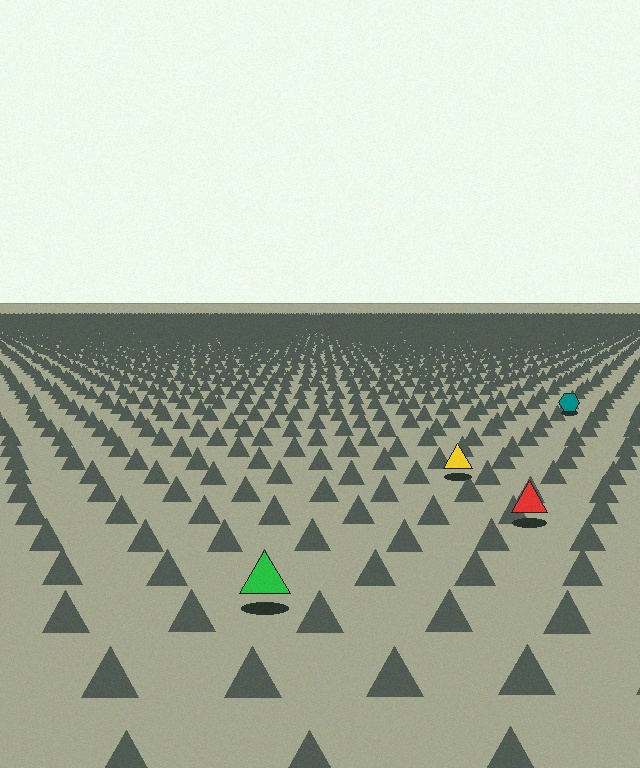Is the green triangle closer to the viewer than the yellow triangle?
Yes. The green triangle is closer — you can tell from the texture gradient: the ground texture is coarser near it.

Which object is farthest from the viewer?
The teal hexagon is farthest from the viewer. It appears smaller and the ground texture around it is denser.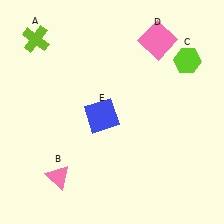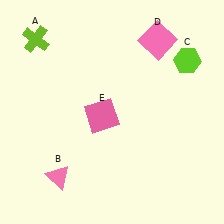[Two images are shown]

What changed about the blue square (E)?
In Image 1, E is blue. In Image 2, it changed to pink.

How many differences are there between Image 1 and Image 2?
There is 1 difference between the two images.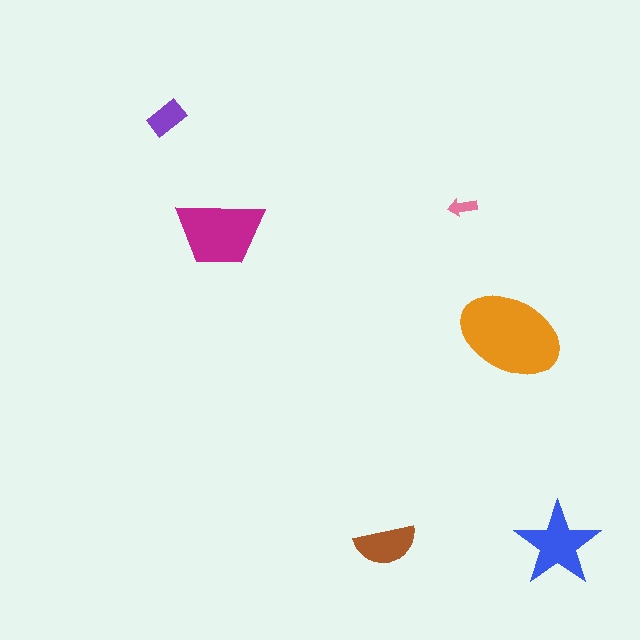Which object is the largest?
The orange ellipse.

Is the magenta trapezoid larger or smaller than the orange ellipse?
Smaller.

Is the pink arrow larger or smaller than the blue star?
Smaller.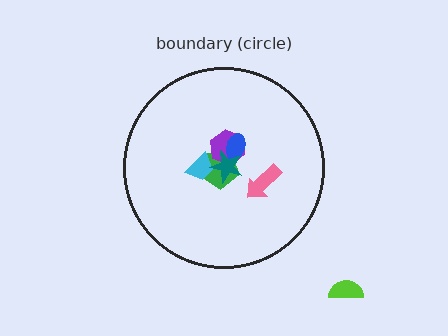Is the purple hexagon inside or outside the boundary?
Inside.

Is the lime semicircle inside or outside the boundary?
Outside.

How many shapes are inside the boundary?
6 inside, 1 outside.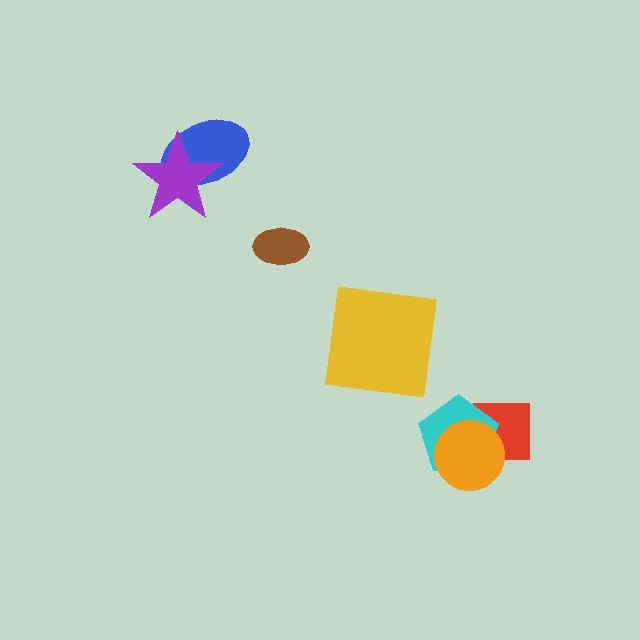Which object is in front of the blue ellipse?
The purple star is in front of the blue ellipse.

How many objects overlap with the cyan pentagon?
2 objects overlap with the cyan pentagon.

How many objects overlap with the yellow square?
0 objects overlap with the yellow square.